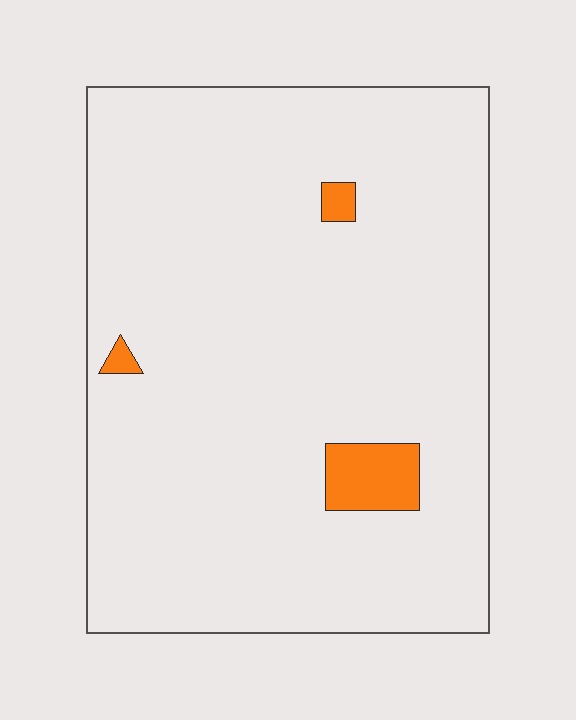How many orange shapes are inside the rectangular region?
3.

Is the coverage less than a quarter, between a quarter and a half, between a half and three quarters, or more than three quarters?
Less than a quarter.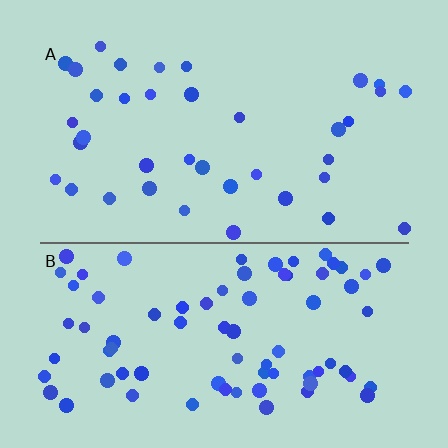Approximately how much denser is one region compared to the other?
Approximately 2.1× — region B over region A.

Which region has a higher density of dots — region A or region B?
B (the bottom).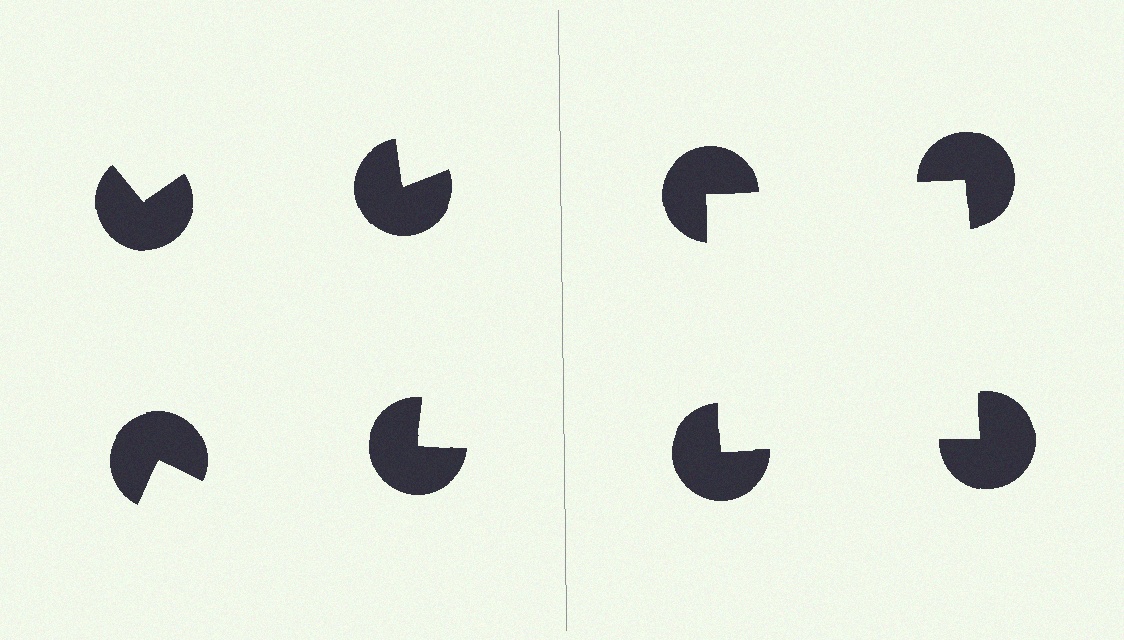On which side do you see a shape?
An illusory square appears on the right side. On the left side the wedge cuts are rotated, so no coherent shape forms.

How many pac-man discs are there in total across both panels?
8 — 4 on each side.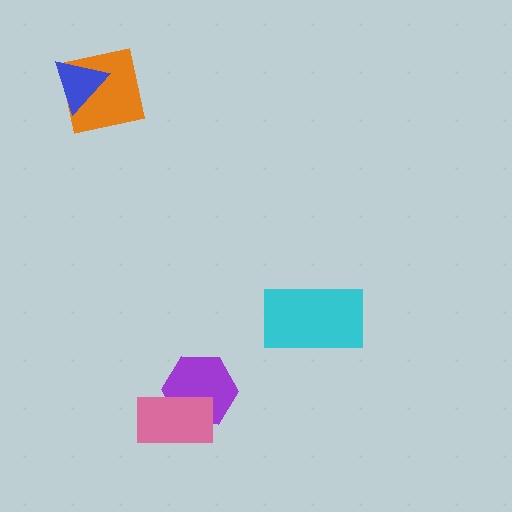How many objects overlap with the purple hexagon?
1 object overlaps with the purple hexagon.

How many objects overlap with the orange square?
1 object overlaps with the orange square.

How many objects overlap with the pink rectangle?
1 object overlaps with the pink rectangle.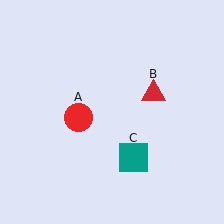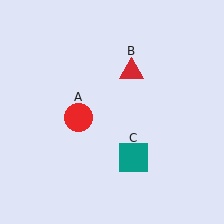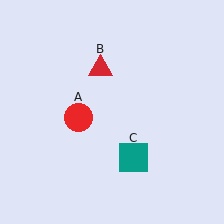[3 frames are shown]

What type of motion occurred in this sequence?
The red triangle (object B) rotated counterclockwise around the center of the scene.